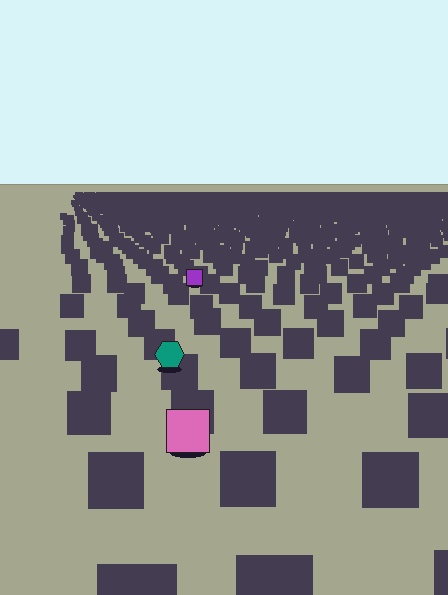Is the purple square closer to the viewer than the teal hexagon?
No. The teal hexagon is closer — you can tell from the texture gradient: the ground texture is coarser near it.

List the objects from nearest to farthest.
From nearest to farthest: the pink square, the teal hexagon, the purple square.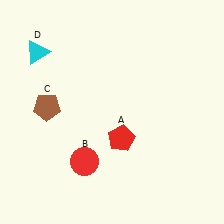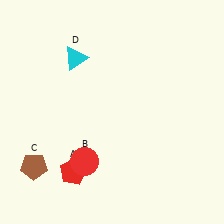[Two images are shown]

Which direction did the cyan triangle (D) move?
The cyan triangle (D) moved right.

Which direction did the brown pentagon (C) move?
The brown pentagon (C) moved down.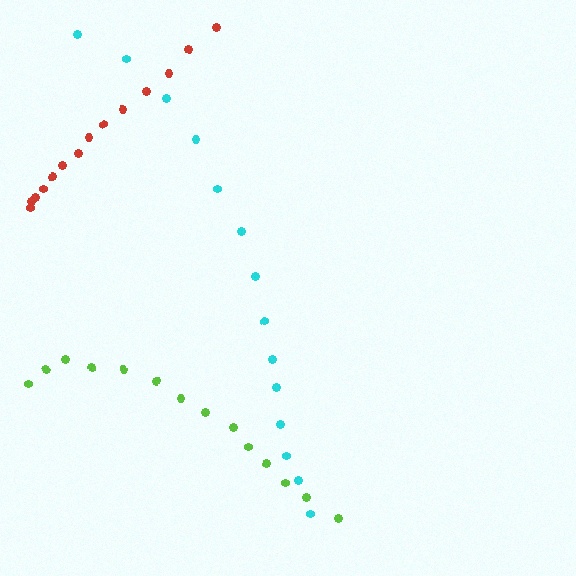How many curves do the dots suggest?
There are 3 distinct paths.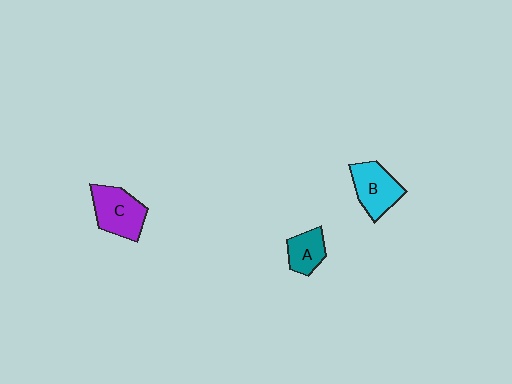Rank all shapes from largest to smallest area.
From largest to smallest: C (purple), B (cyan), A (teal).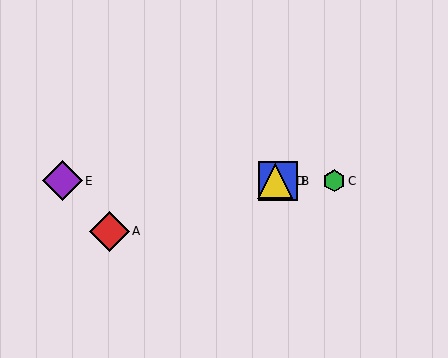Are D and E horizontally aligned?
Yes, both are at y≈181.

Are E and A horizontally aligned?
No, E is at y≈181 and A is at y≈231.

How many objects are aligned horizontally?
4 objects (B, C, D, E) are aligned horizontally.